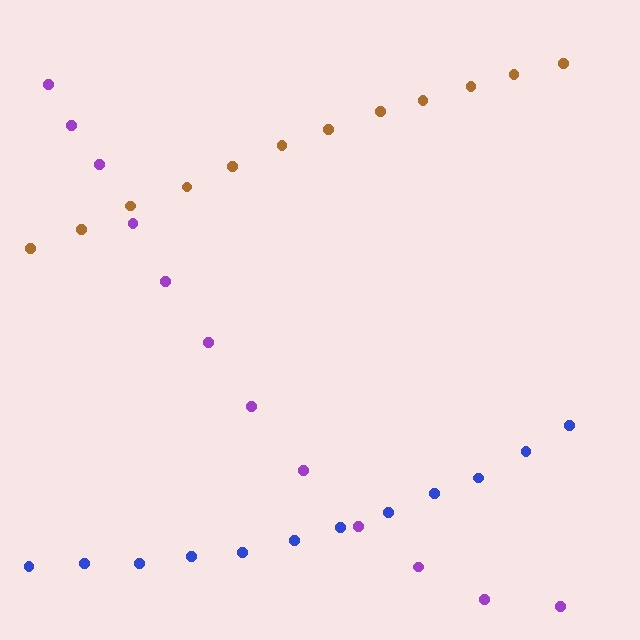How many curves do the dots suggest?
There are 3 distinct paths.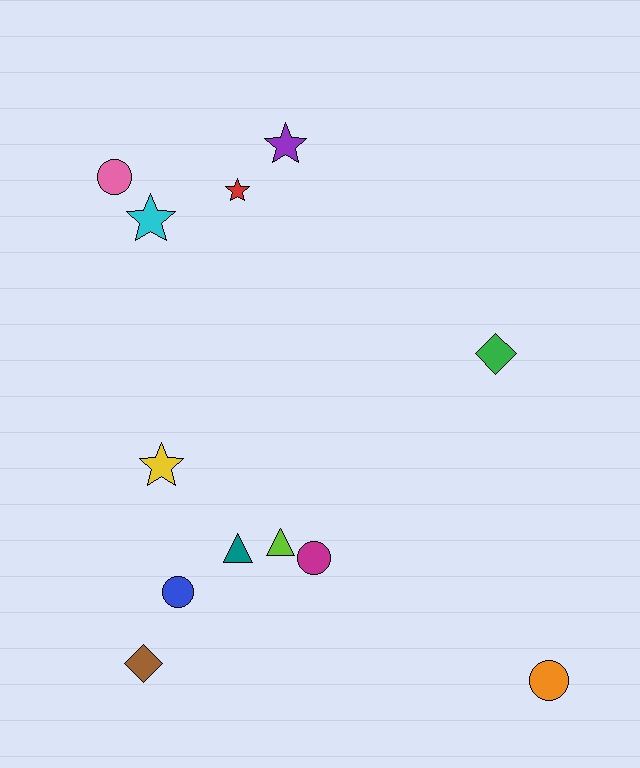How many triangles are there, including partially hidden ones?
There are 2 triangles.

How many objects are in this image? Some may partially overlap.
There are 12 objects.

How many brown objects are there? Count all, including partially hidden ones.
There is 1 brown object.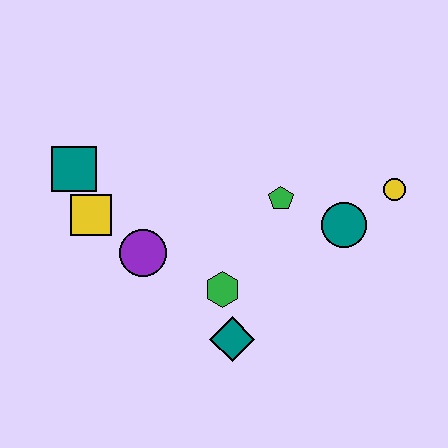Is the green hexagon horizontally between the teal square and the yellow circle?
Yes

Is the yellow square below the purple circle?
No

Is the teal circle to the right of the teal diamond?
Yes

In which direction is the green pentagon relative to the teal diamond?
The green pentagon is above the teal diamond.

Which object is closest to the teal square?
The yellow square is closest to the teal square.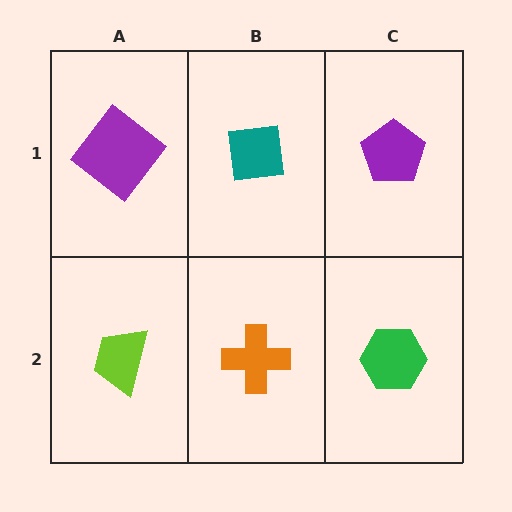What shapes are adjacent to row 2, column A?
A purple diamond (row 1, column A), an orange cross (row 2, column B).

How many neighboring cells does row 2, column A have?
2.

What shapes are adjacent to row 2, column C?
A purple pentagon (row 1, column C), an orange cross (row 2, column B).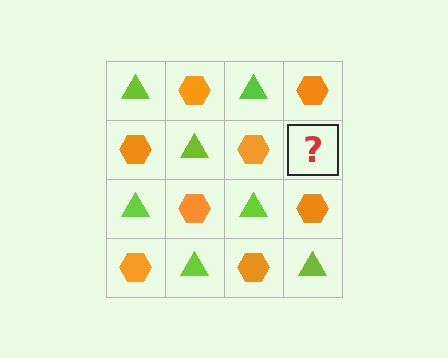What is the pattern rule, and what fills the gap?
The rule is that it alternates lime triangle and orange hexagon in a checkerboard pattern. The gap should be filled with a lime triangle.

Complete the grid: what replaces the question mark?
The question mark should be replaced with a lime triangle.